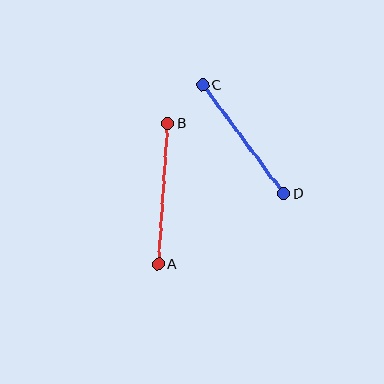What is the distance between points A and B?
The distance is approximately 141 pixels.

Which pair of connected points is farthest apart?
Points A and B are farthest apart.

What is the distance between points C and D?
The distance is approximately 136 pixels.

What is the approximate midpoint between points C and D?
The midpoint is at approximately (243, 140) pixels.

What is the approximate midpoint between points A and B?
The midpoint is at approximately (163, 194) pixels.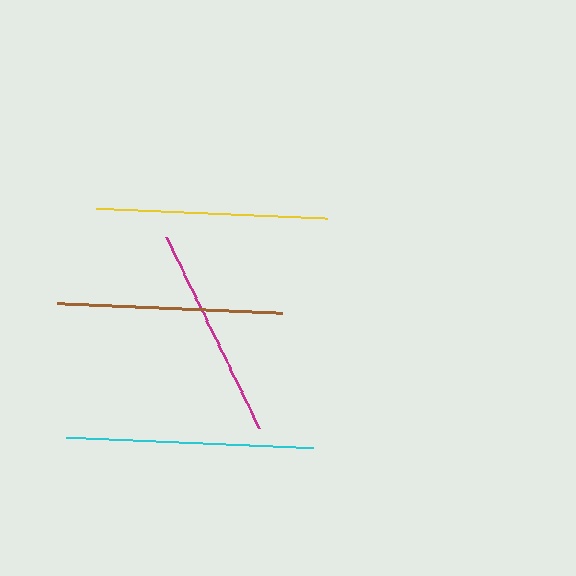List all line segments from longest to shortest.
From longest to shortest: cyan, yellow, brown, magenta.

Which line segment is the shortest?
The magenta line is the shortest at approximately 213 pixels.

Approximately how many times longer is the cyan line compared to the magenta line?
The cyan line is approximately 1.2 times the length of the magenta line.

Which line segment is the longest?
The cyan line is the longest at approximately 247 pixels.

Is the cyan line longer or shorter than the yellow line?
The cyan line is longer than the yellow line.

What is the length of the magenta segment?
The magenta segment is approximately 213 pixels long.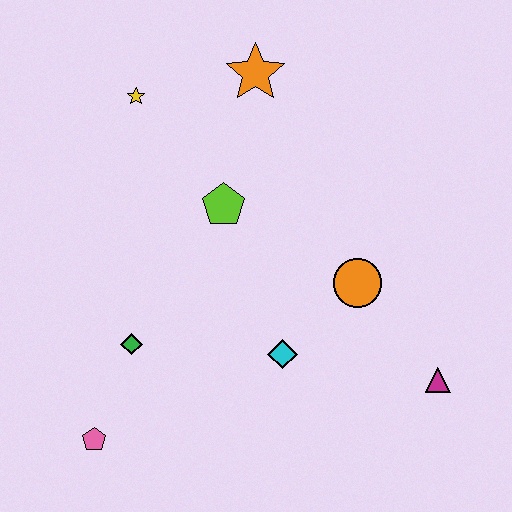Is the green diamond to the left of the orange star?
Yes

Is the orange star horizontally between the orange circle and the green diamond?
Yes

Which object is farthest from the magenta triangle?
The yellow star is farthest from the magenta triangle.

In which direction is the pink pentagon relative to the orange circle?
The pink pentagon is to the left of the orange circle.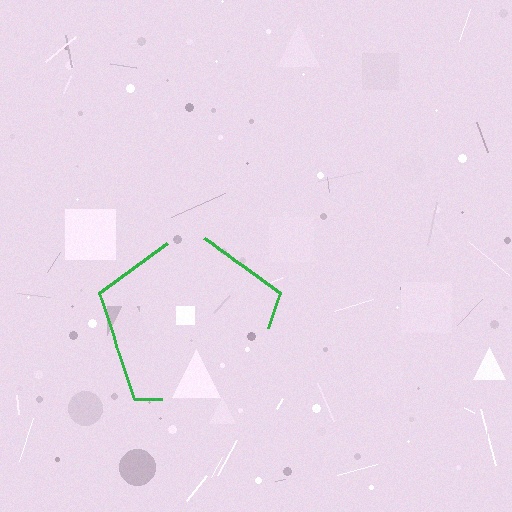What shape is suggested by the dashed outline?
The dashed outline suggests a pentagon.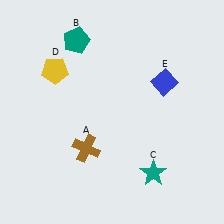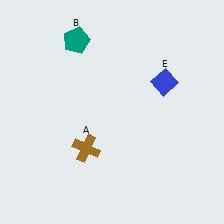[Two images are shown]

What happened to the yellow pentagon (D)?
The yellow pentagon (D) was removed in Image 2. It was in the top-left area of Image 1.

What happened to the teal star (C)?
The teal star (C) was removed in Image 2. It was in the bottom-right area of Image 1.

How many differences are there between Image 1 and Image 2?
There are 2 differences between the two images.